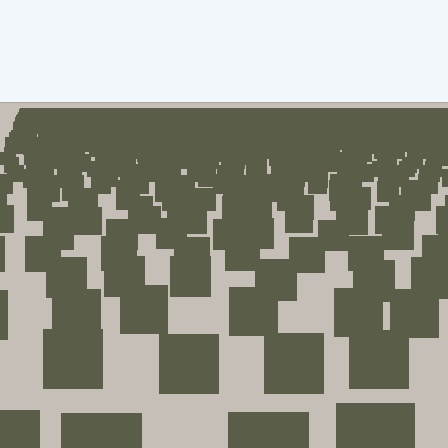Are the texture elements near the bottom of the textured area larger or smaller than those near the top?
Larger. Near the bottom, elements are closer to the viewer and appear at a bigger on-screen size.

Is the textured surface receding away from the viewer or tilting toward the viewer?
The surface is receding away from the viewer. Texture elements get smaller and denser toward the top.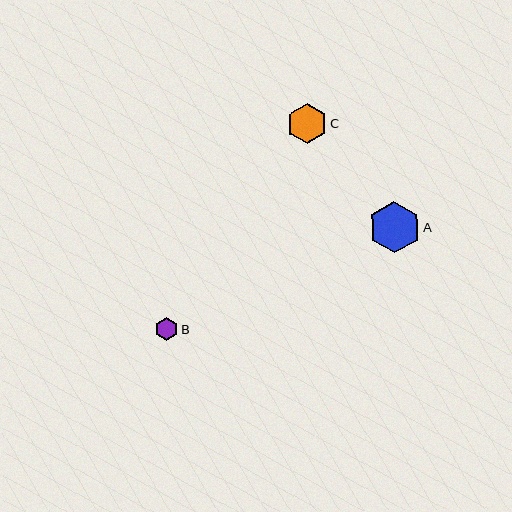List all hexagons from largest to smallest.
From largest to smallest: A, C, B.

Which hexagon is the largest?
Hexagon A is the largest with a size of approximately 51 pixels.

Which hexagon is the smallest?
Hexagon B is the smallest with a size of approximately 23 pixels.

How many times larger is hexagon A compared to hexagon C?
Hexagon A is approximately 1.3 times the size of hexagon C.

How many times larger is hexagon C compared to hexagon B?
Hexagon C is approximately 1.8 times the size of hexagon B.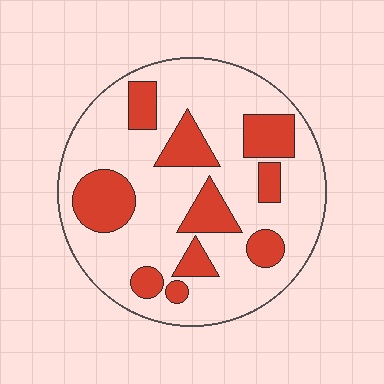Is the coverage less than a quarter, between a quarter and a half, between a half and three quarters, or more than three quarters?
Between a quarter and a half.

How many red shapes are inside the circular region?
10.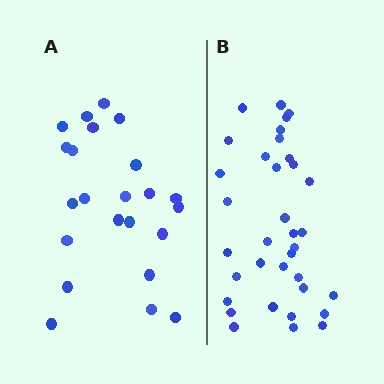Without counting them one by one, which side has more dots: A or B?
Region B (the right region) has more dots.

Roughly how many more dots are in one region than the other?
Region B has roughly 12 or so more dots than region A.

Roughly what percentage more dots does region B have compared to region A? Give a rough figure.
About 50% more.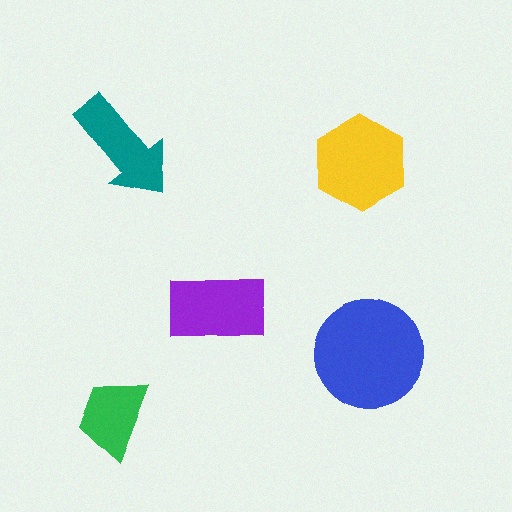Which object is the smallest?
The green trapezoid.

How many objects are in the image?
There are 5 objects in the image.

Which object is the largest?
The blue circle.